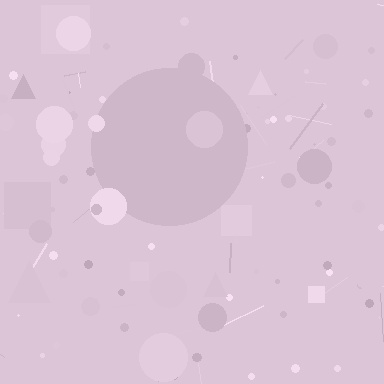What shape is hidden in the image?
A circle is hidden in the image.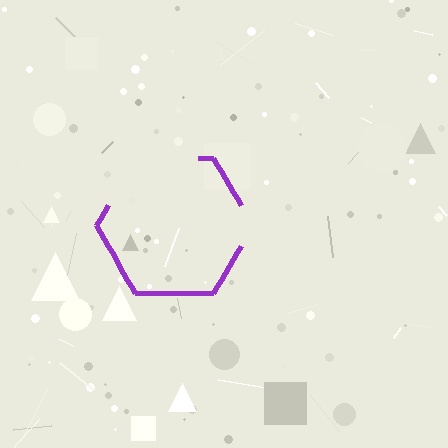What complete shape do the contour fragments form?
The contour fragments form a hexagon.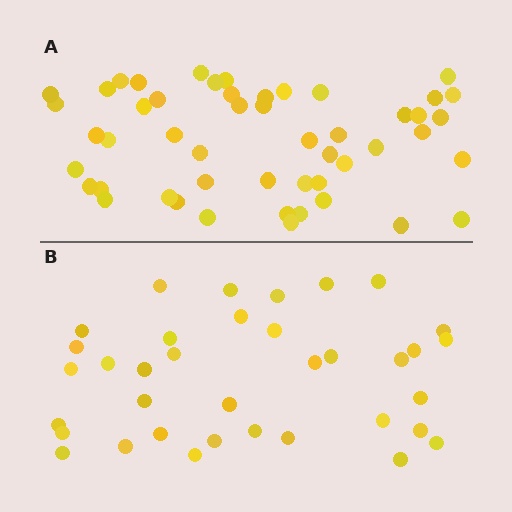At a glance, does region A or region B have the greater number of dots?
Region A (the top region) has more dots.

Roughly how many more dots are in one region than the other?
Region A has approximately 15 more dots than region B.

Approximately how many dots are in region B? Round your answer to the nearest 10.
About 40 dots. (The exact count is 36, which rounds to 40.)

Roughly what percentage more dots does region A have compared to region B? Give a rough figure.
About 40% more.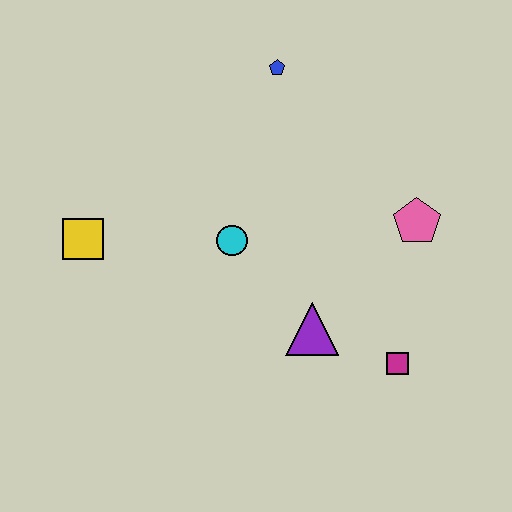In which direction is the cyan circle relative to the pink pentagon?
The cyan circle is to the left of the pink pentagon.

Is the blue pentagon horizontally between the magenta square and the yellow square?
Yes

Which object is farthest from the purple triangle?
The blue pentagon is farthest from the purple triangle.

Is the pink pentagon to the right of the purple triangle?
Yes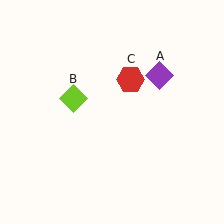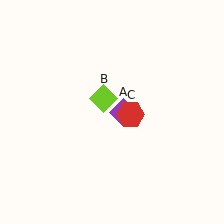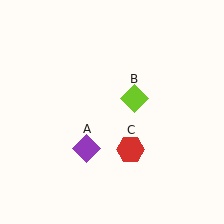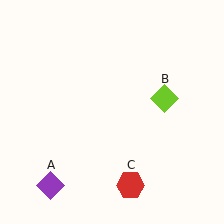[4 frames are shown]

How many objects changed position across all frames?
3 objects changed position: purple diamond (object A), lime diamond (object B), red hexagon (object C).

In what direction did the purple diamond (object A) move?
The purple diamond (object A) moved down and to the left.